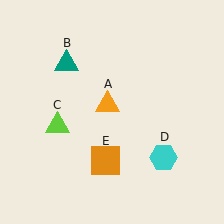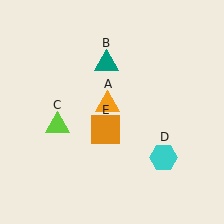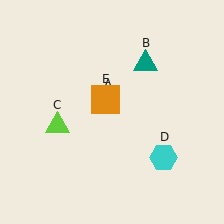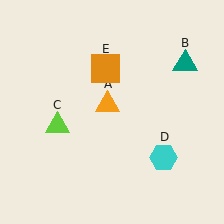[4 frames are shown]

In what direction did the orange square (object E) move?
The orange square (object E) moved up.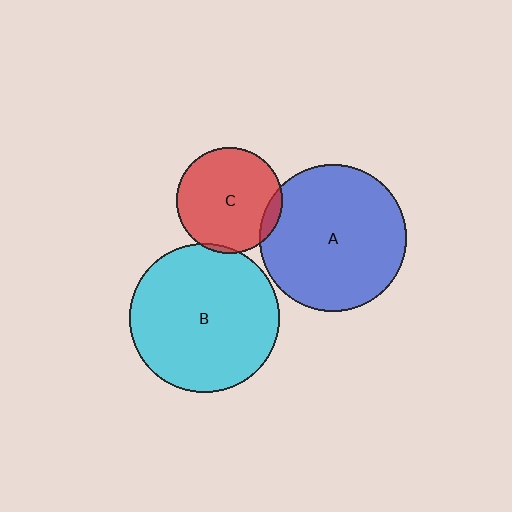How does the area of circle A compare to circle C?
Approximately 1.9 times.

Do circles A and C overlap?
Yes.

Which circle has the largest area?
Circle B (cyan).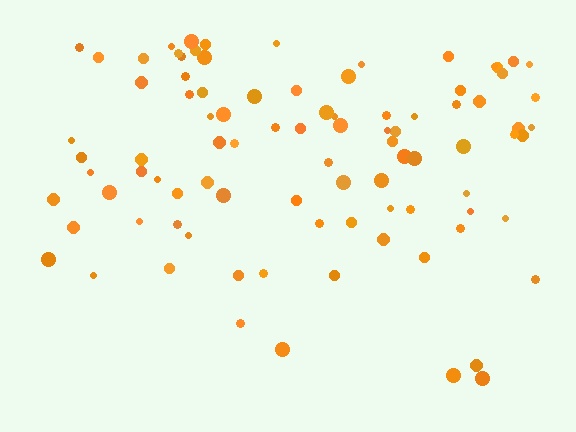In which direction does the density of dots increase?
From bottom to top, with the top side densest.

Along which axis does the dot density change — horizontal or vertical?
Vertical.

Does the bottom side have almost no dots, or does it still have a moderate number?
Still a moderate number, just noticeably fewer than the top.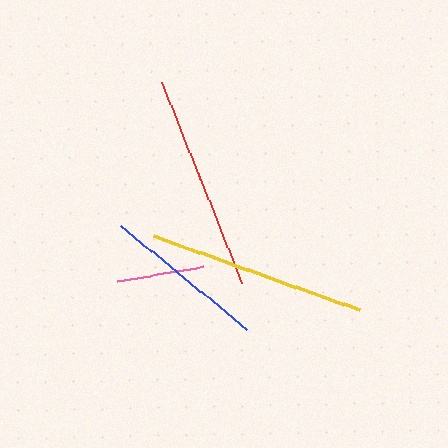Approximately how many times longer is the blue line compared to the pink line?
The blue line is approximately 1.9 times the length of the pink line.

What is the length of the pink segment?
The pink segment is approximately 87 pixels long.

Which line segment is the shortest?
The pink line is the shortest at approximately 87 pixels.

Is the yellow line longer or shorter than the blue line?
The yellow line is longer than the blue line.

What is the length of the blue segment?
The blue segment is approximately 163 pixels long.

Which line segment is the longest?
The yellow line is the longest at approximately 219 pixels.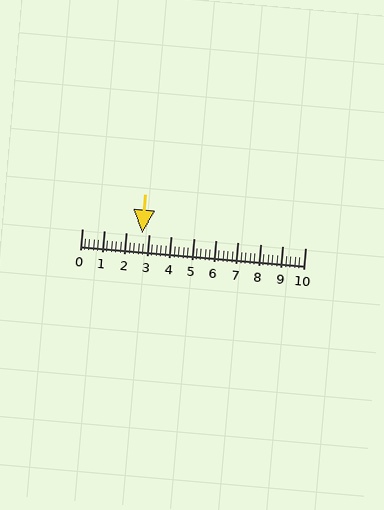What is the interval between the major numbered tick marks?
The major tick marks are spaced 1 units apart.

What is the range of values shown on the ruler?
The ruler shows values from 0 to 10.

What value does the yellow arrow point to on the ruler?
The yellow arrow points to approximately 2.7.